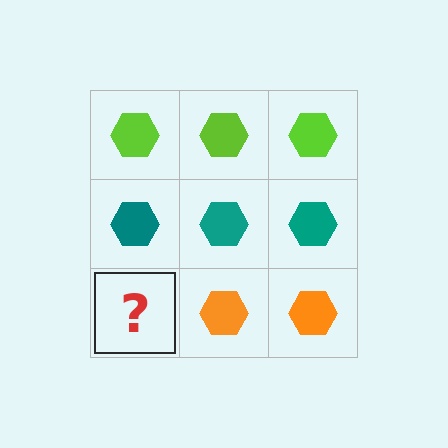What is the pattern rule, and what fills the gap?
The rule is that each row has a consistent color. The gap should be filled with an orange hexagon.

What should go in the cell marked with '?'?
The missing cell should contain an orange hexagon.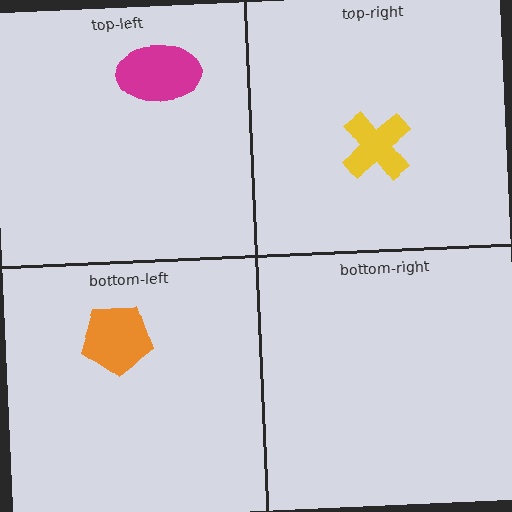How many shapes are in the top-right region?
1.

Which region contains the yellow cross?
The top-right region.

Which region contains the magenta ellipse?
The top-left region.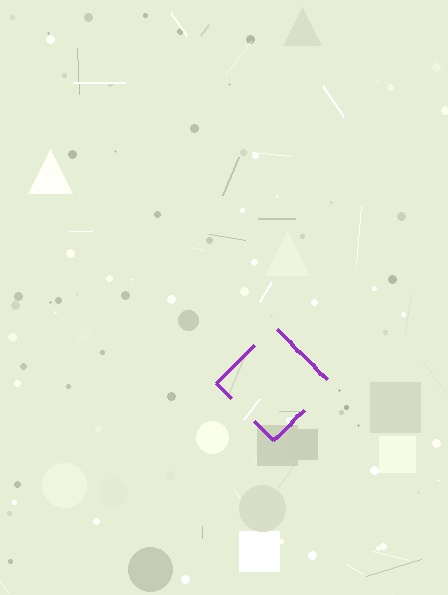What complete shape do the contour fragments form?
The contour fragments form a diamond.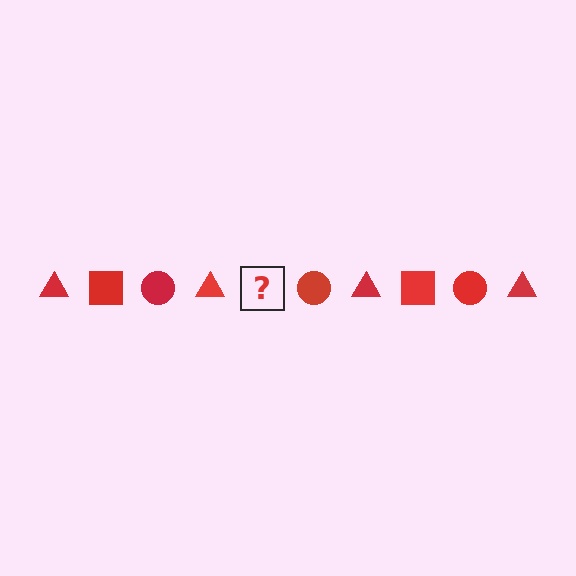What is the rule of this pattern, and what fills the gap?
The rule is that the pattern cycles through triangle, square, circle shapes in red. The gap should be filled with a red square.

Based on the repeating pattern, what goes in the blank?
The blank should be a red square.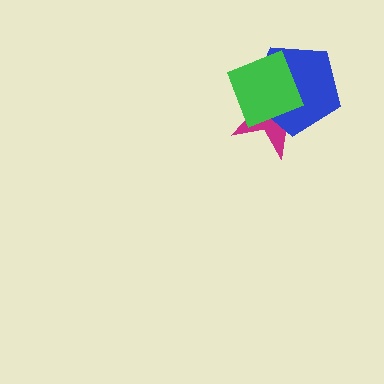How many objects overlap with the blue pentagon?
2 objects overlap with the blue pentagon.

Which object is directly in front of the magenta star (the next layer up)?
The blue pentagon is directly in front of the magenta star.